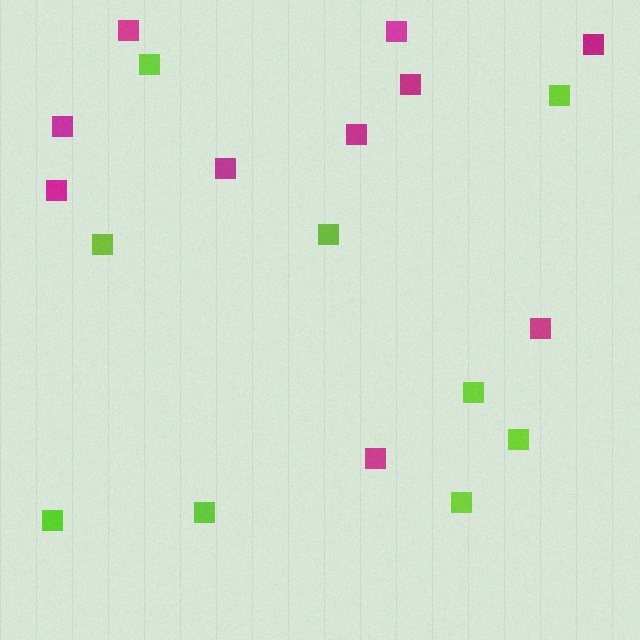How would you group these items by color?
There are 2 groups: one group of lime squares (9) and one group of magenta squares (10).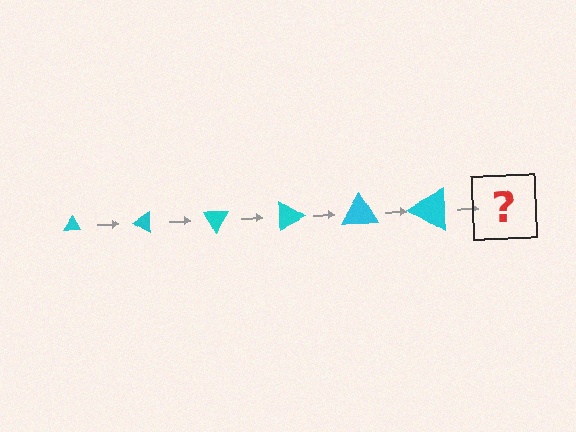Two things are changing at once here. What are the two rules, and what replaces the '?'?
The two rules are that the triangle grows larger each step and it rotates 30 degrees each step. The '?' should be a triangle, larger than the previous one and rotated 180 degrees from the start.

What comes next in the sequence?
The next element should be a triangle, larger than the previous one and rotated 180 degrees from the start.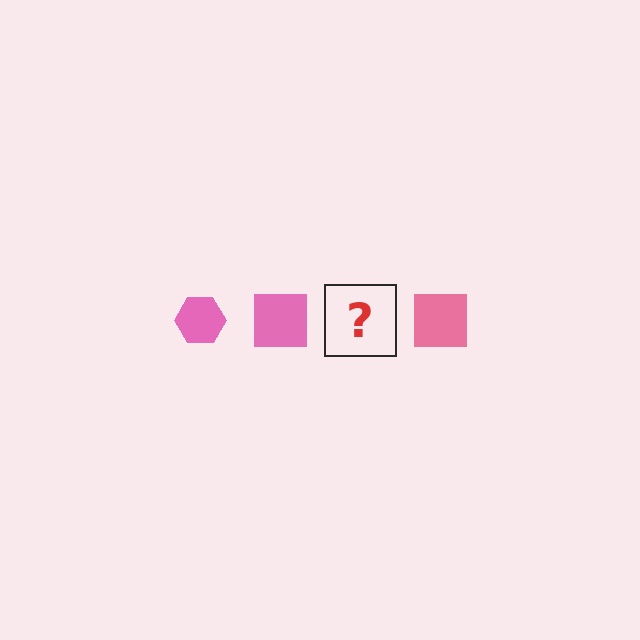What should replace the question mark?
The question mark should be replaced with a pink hexagon.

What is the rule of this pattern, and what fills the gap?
The rule is that the pattern cycles through hexagon, square shapes in pink. The gap should be filled with a pink hexagon.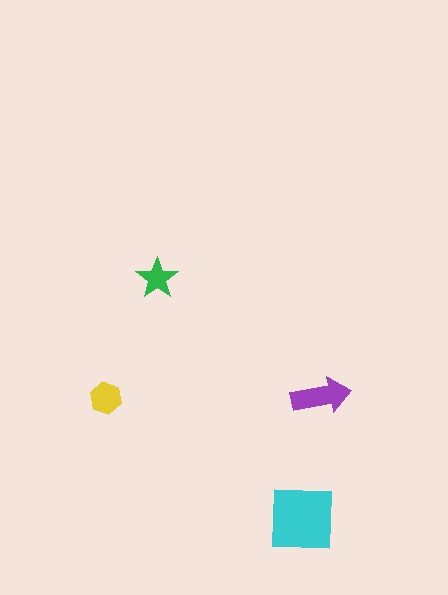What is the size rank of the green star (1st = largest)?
4th.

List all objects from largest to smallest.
The cyan square, the purple arrow, the yellow hexagon, the green star.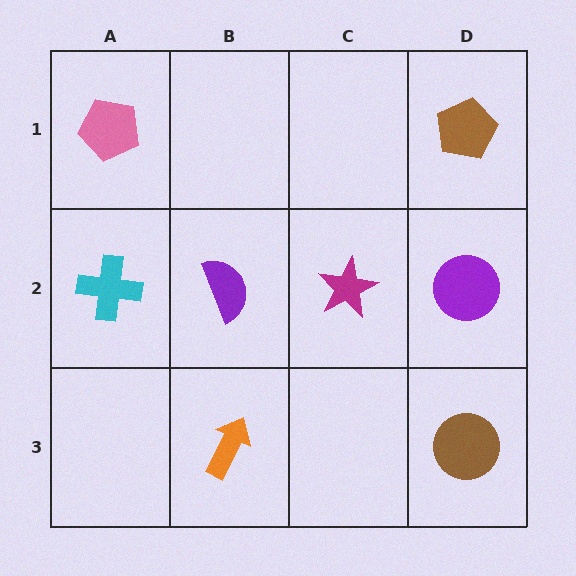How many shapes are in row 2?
4 shapes.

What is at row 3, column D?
A brown circle.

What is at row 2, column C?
A magenta star.